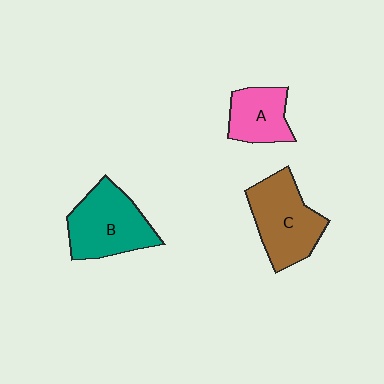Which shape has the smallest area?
Shape A (pink).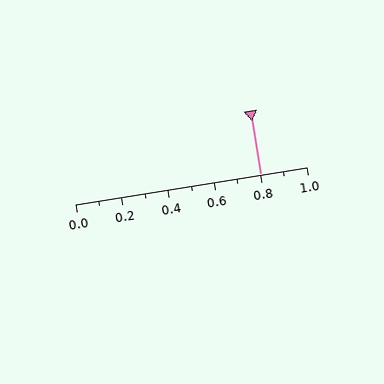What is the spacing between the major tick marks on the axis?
The major ticks are spaced 0.2 apart.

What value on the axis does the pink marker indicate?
The marker indicates approximately 0.8.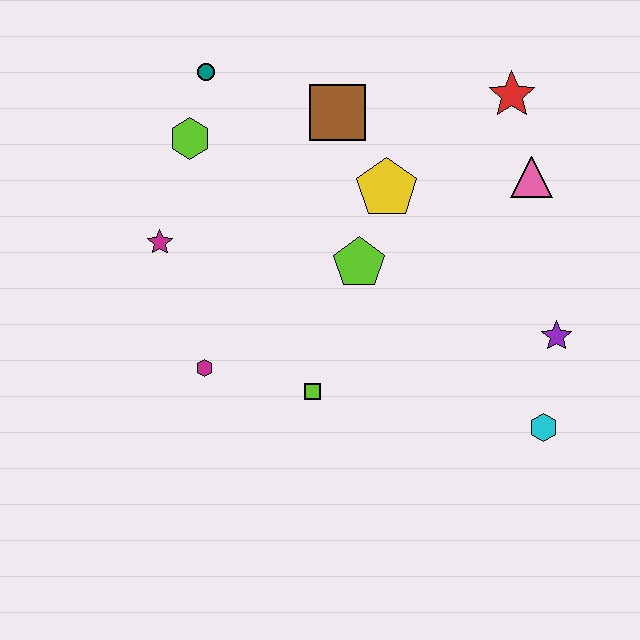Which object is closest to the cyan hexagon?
The purple star is closest to the cyan hexagon.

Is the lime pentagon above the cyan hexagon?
Yes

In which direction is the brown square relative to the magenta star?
The brown square is to the right of the magenta star.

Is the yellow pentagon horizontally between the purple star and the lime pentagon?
Yes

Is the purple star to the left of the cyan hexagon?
No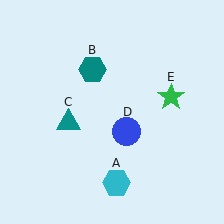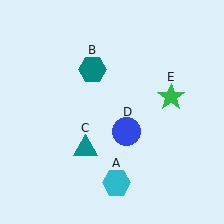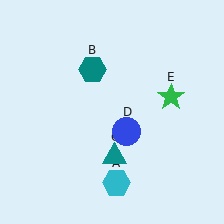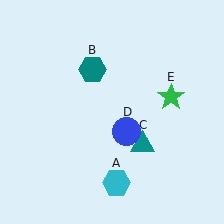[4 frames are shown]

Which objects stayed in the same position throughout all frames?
Cyan hexagon (object A) and teal hexagon (object B) and blue circle (object D) and green star (object E) remained stationary.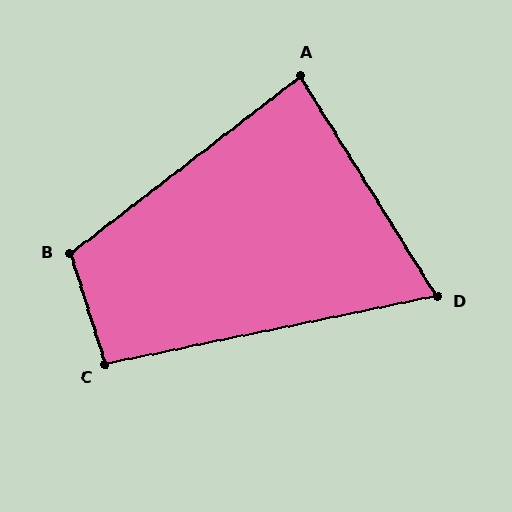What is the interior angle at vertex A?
Approximately 84 degrees (acute).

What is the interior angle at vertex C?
Approximately 96 degrees (obtuse).